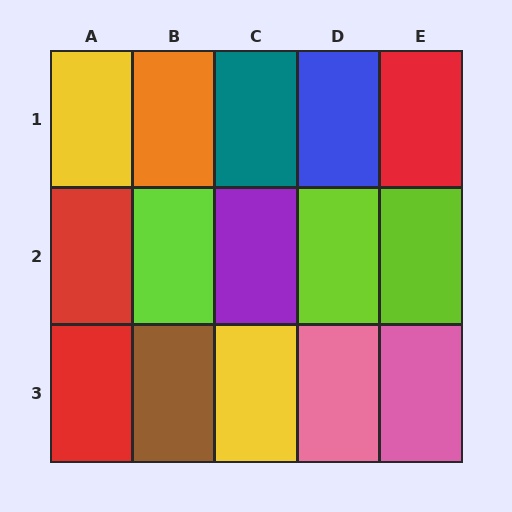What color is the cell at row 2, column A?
Red.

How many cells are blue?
1 cell is blue.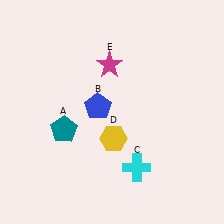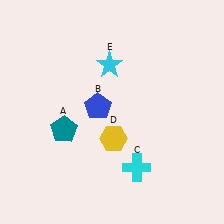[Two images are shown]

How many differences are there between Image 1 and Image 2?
There is 1 difference between the two images.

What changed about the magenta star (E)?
In Image 1, E is magenta. In Image 2, it changed to cyan.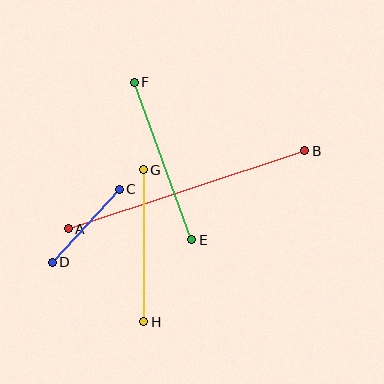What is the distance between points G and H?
The distance is approximately 152 pixels.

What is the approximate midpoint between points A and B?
The midpoint is at approximately (186, 190) pixels.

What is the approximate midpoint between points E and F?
The midpoint is at approximately (163, 161) pixels.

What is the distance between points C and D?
The distance is approximately 99 pixels.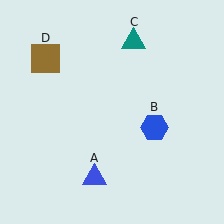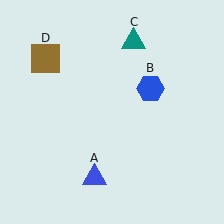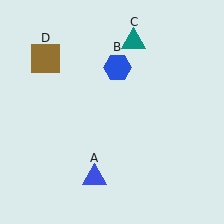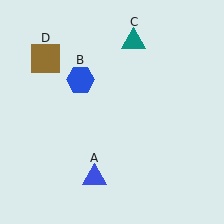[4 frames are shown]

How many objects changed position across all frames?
1 object changed position: blue hexagon (object B).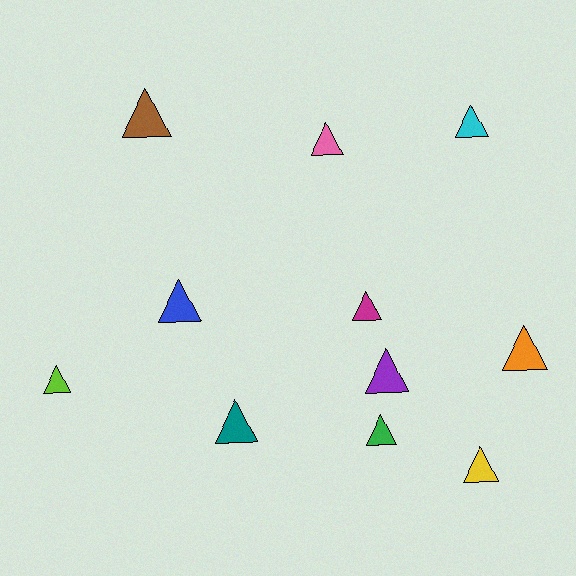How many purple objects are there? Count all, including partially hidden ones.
There is 1 purple object.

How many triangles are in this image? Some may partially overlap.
There are 11 triangles.